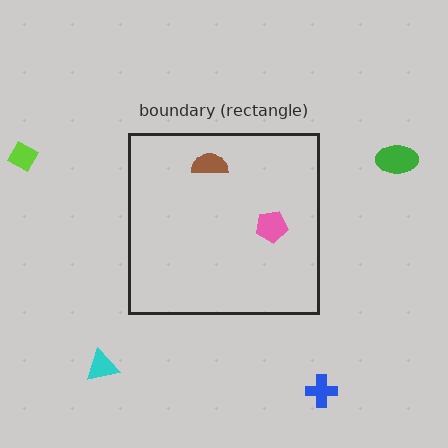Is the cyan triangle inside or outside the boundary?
Outside.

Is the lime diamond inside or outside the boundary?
Outside.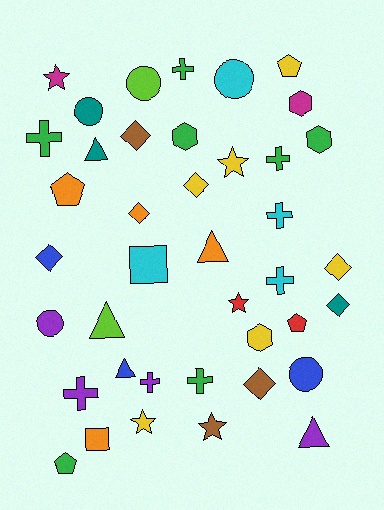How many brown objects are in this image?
There are 3 brown objects.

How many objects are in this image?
There are 40 objects.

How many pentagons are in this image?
There are 4 pentagons.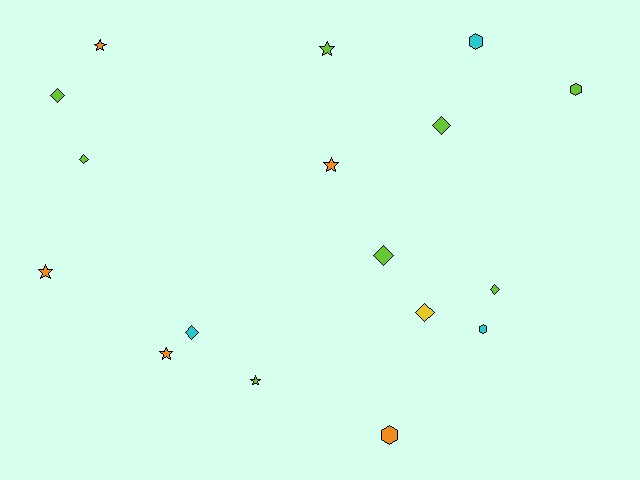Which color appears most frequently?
Lime, with 8 objects.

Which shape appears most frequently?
Diamond, with 7 objects.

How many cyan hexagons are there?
There are 2 cyan hexagons.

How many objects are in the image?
There are 17 objects.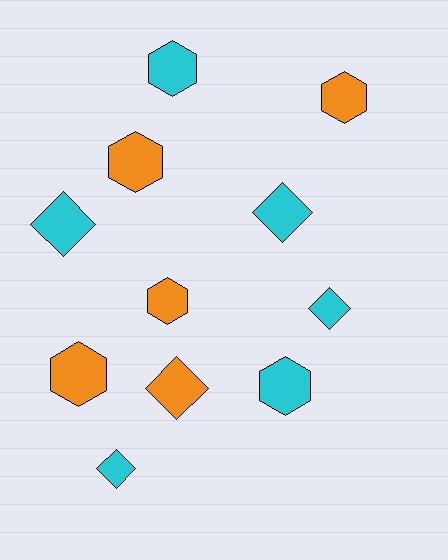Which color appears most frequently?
Cyan, with 6 objects.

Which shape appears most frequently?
Hexagon, with 6 objects.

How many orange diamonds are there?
There is 1 orange diamond.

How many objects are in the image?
There are 11 objects.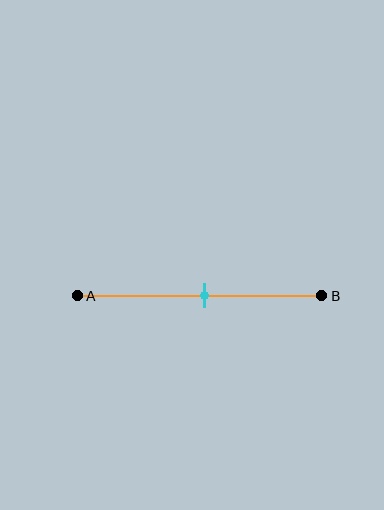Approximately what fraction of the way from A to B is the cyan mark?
The cyan mark is approximately 50% of the way from A to B.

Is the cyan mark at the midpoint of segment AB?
Yes, the mark is approximately at the midpoint.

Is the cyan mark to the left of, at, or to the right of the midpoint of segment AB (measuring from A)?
The cyan mark is approximately at the midpoint of segment AB.